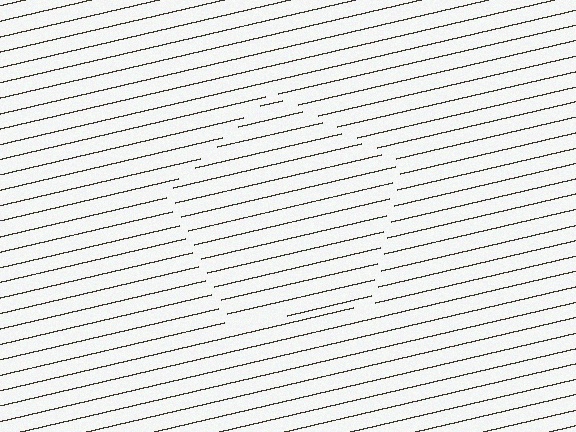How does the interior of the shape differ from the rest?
The interior of the shape contains the same grating, shifted by half a period — the contour is defined by the phase discontinuity where line-ends from the inner and outer gratings abut.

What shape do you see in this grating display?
An illusory pentagon. The interior of the shape contains the same grating, shifted by half a period — the contour is defined by the phase discontinuity where line-ends from the inner and outer gratings abut.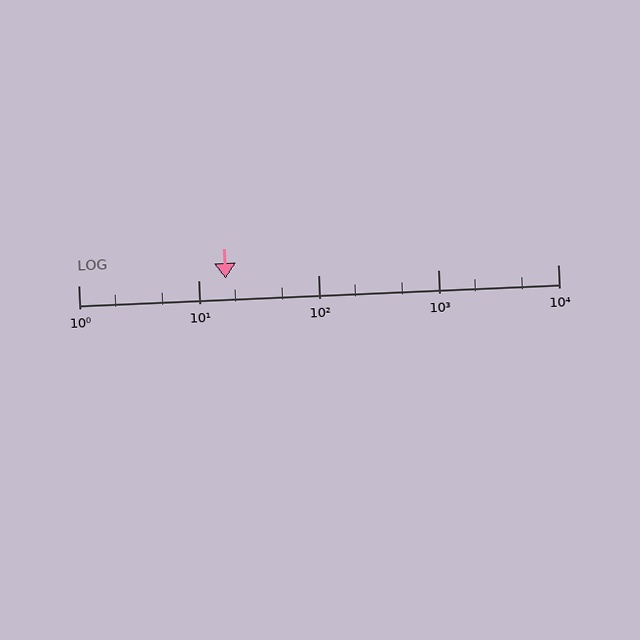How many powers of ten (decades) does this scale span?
The scale spans 4 decades, from 1 to 10000.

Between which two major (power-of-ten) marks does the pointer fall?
The pointer is between 10 and 100.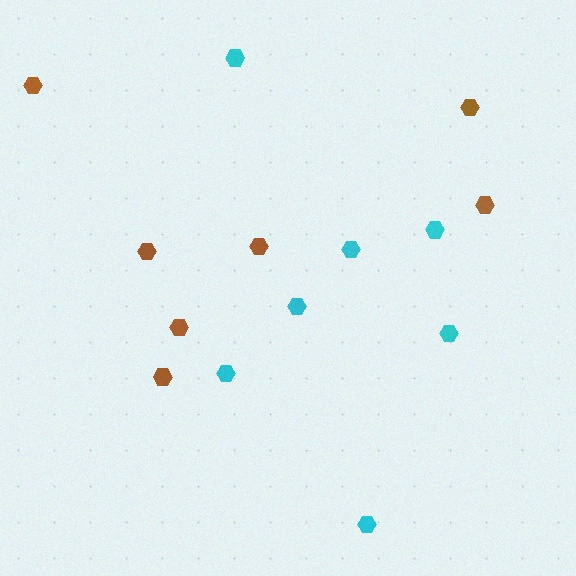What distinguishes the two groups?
There are 2 groups: one group of cyan hexagons (7) and one group of brown hexagons (7).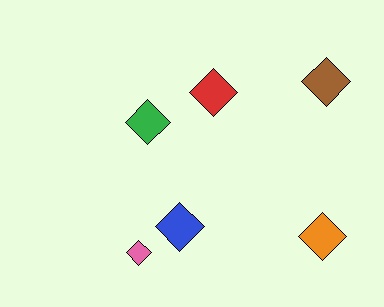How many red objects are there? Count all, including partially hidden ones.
There is 1 red object.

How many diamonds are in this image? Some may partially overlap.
There are 6 diamonds.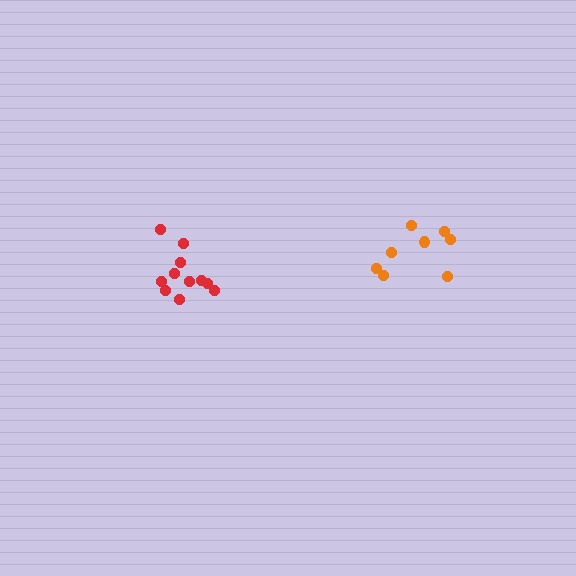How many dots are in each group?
Group 1: 8 dots, Group 2: 11 dots (19 total).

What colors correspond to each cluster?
The clusters are colored: orange, red.